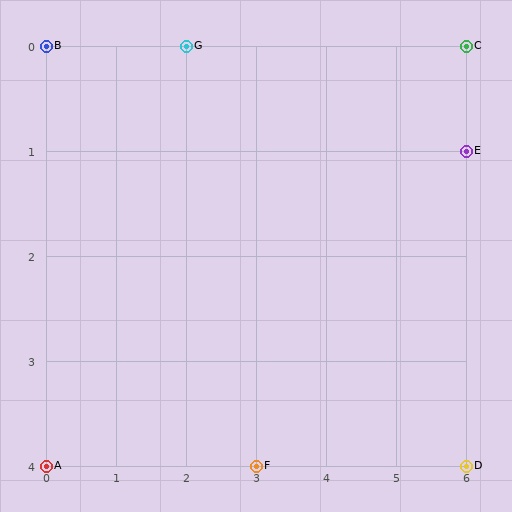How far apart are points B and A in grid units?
Points B and A are 4 rows apart.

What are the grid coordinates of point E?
Point E is at grid coordinates (6, 1).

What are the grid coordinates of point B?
Point B is at grid coordinates (0, 0).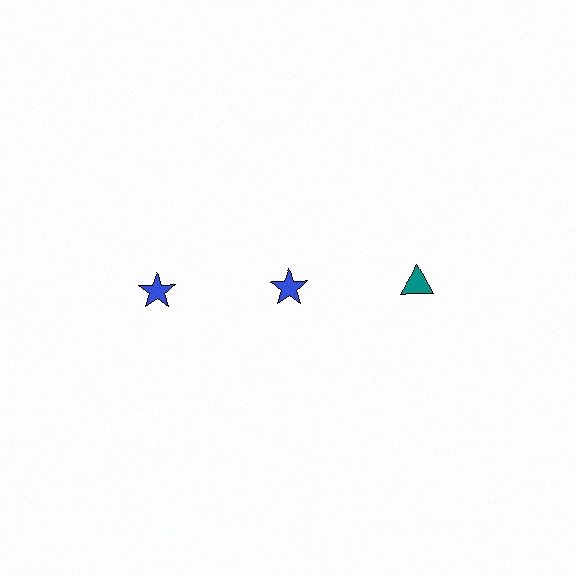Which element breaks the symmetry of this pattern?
The teal triangle in the top row, center column breaks the symmetry. All other shapes are blue stars.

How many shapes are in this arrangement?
There are 3 shapes arranged in a grid pattern.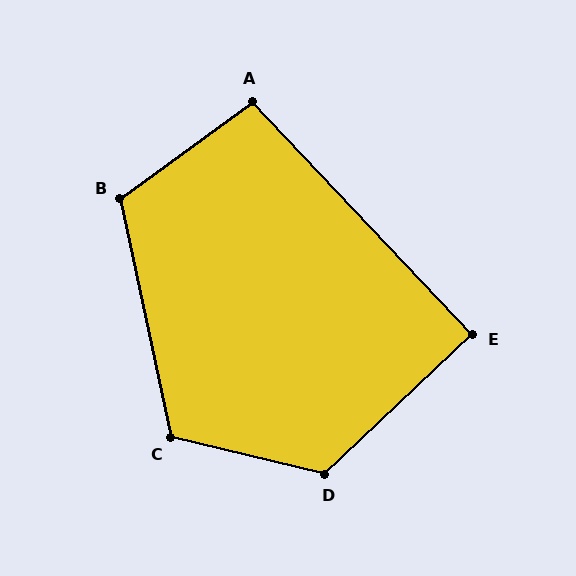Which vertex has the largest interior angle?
D, at approximately 123 degrees.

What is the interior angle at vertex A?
Approximately 97 degrees (obtuse).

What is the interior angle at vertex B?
Approximately 114 degrees (obtuse).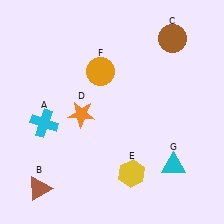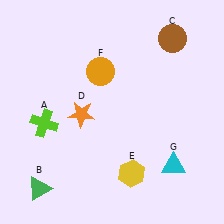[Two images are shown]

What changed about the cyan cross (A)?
In Image 1, A is cyan. In Image 2, it changed to lime.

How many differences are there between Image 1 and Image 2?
There are 2 differences between the two images.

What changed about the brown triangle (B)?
In Image 1, B is brown. In Image 2, it changed to green.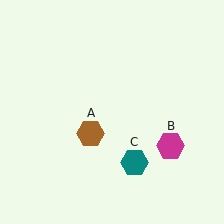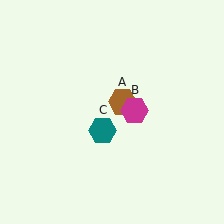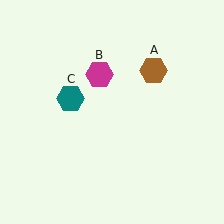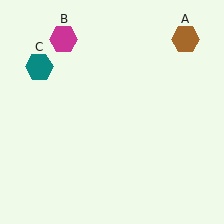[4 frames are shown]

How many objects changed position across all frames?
3 objects changed position: brown hexagon (object A), magenta hexagon (object B), teal hexagon (object C).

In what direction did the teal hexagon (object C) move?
The teal hexagon (object C) moved up and to the left.